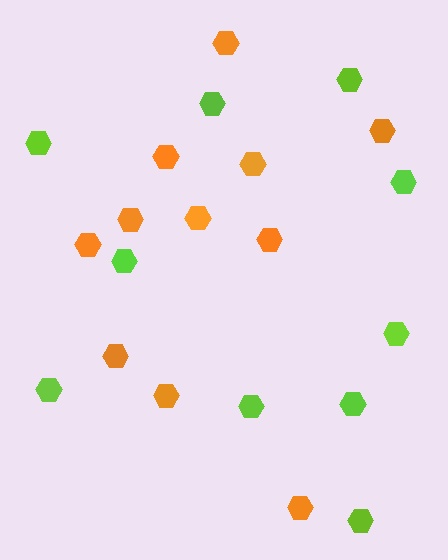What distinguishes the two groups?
There are 2 groups: one group of lime hexagons (10) and one group of orange hexagons (11).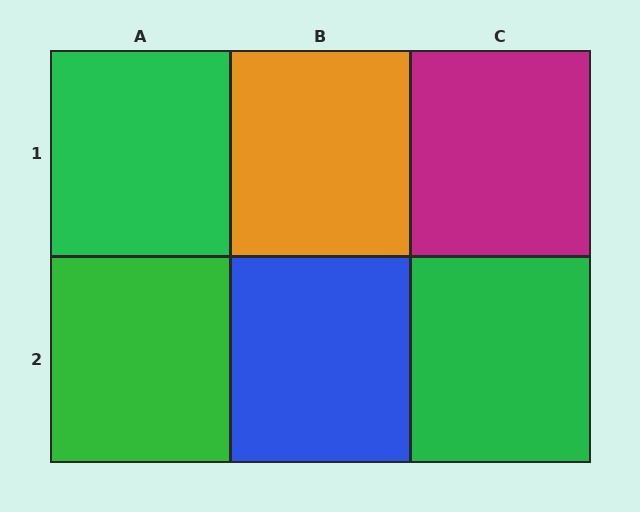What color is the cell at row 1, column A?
Green.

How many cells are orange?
1 cell is orange.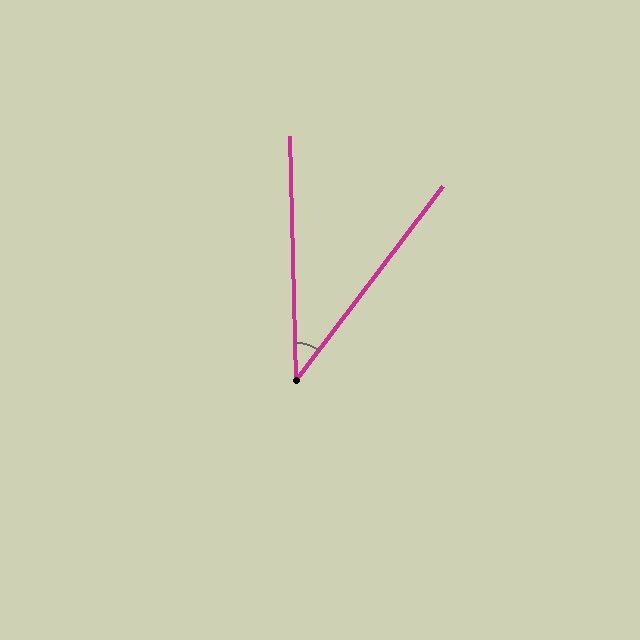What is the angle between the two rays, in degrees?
Approximately 38 degrees.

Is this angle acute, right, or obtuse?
It is acute.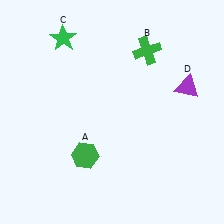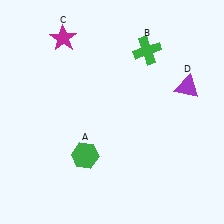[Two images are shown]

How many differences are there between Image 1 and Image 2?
There is 1 difference between the two images.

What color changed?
The star (C) changed from green in Image 1 to magenta in Image 2.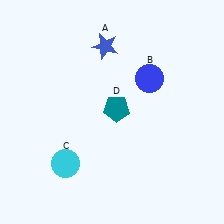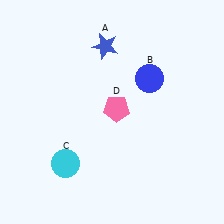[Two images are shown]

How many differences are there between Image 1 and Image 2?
There is 1 difference between the two images.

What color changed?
The pentagon (D) changed from teal in Image 1 to pink in Image 2.